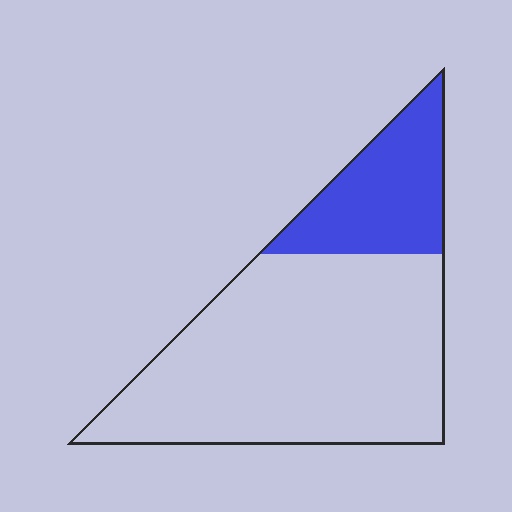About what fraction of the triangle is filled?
About one quarter (1/4).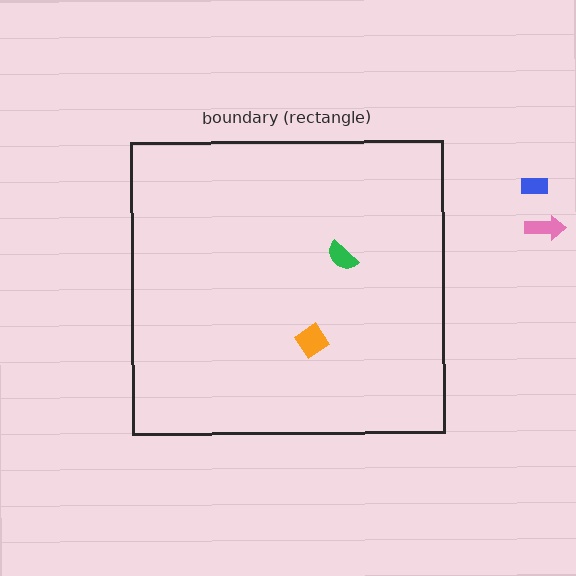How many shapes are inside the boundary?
2 inside, 2 outside.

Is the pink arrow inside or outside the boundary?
Outside.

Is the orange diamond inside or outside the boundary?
Inside.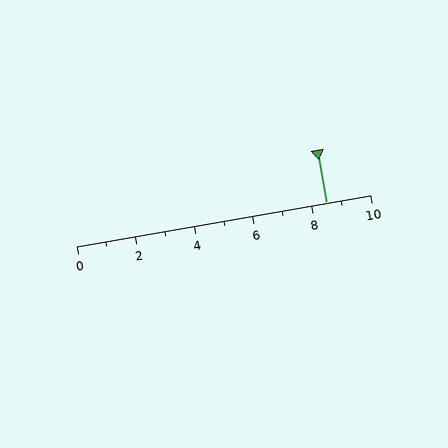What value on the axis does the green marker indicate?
The marker indicates approximately 8.5.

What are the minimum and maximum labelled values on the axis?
The axis runs from 0 to 10.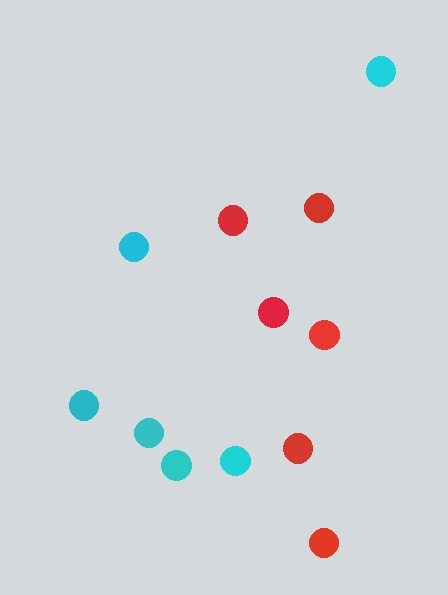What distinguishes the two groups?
There are 2 groups: one group of cyan circles (6) and one group of red circles (6).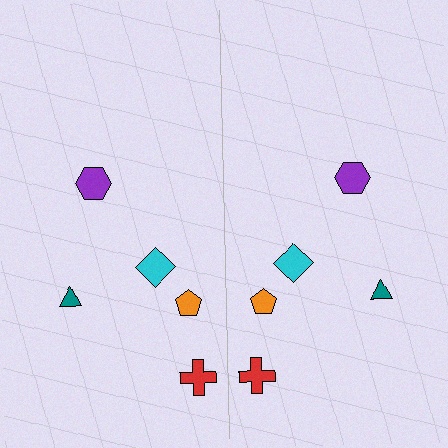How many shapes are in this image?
There are 10 shapes in this image.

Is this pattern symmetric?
Yes, this pattern has bilateral (reflection) symmetry.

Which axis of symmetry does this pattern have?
The pattern has a vertical axis of symmetry running through the center of the image.